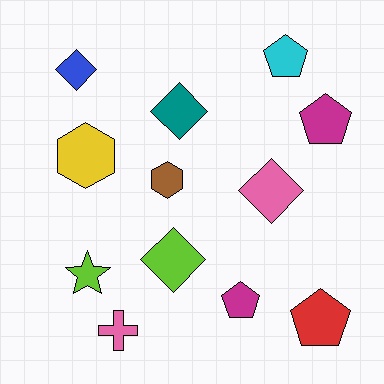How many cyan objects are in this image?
There is 1 cyan object.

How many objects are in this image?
There are 12 objects.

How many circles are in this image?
There are no circles.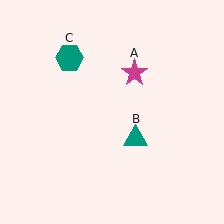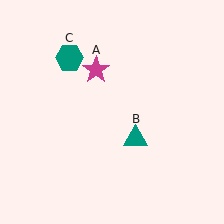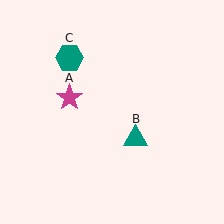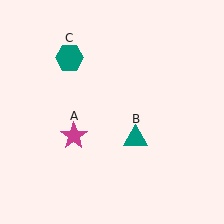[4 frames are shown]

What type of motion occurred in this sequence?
The magenta star (object A) rotated counterclockwise around the center of the scene.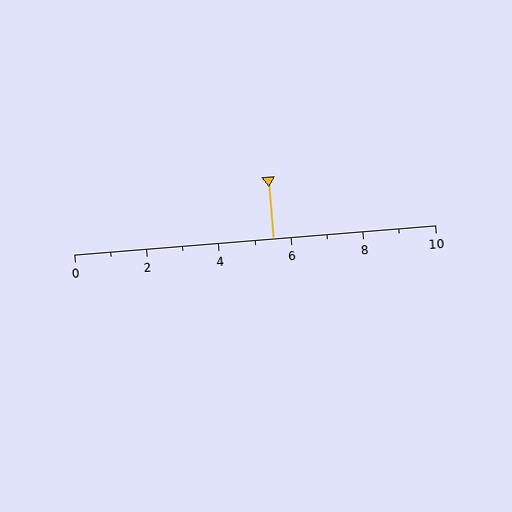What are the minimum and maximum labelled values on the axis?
The axis runs from 0 to 10.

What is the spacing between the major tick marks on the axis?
The major ticks are spaced 2 apart.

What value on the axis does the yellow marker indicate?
The marker indicates approximately 5.5.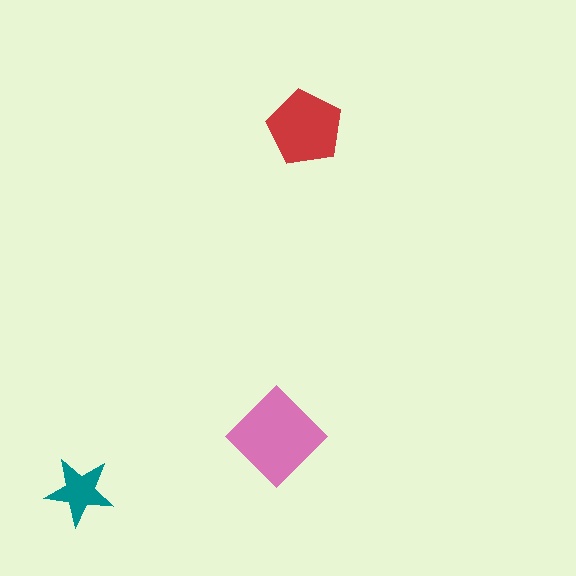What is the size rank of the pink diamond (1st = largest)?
1st.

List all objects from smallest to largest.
The teal star, the red pentagon, the pink diamond.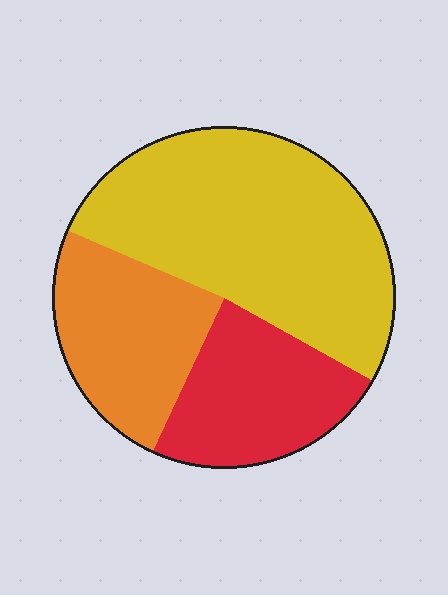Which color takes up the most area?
Yellow, at roughly 50%.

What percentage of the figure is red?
Red takes up about one quarter (1/4) of the figure.